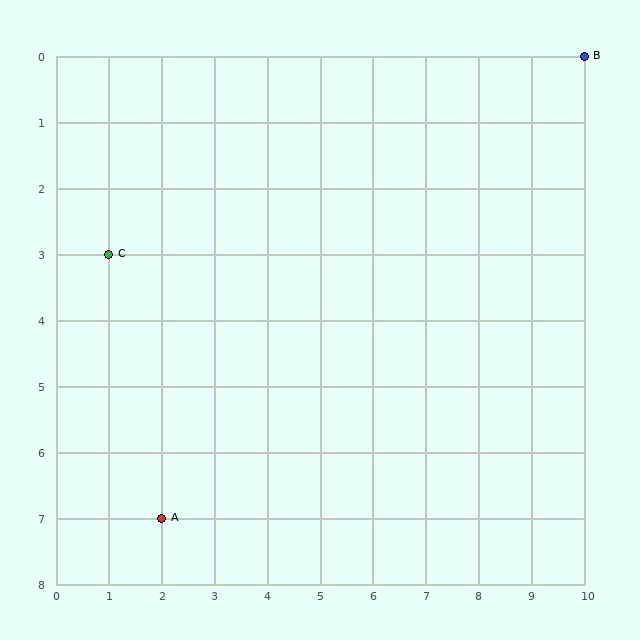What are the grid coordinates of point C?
Point C is at grid coordinates (1, 3).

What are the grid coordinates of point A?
Point A is at grid coordinates (2, 7).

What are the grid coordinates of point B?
Point B is at grid coordinates (10, 0).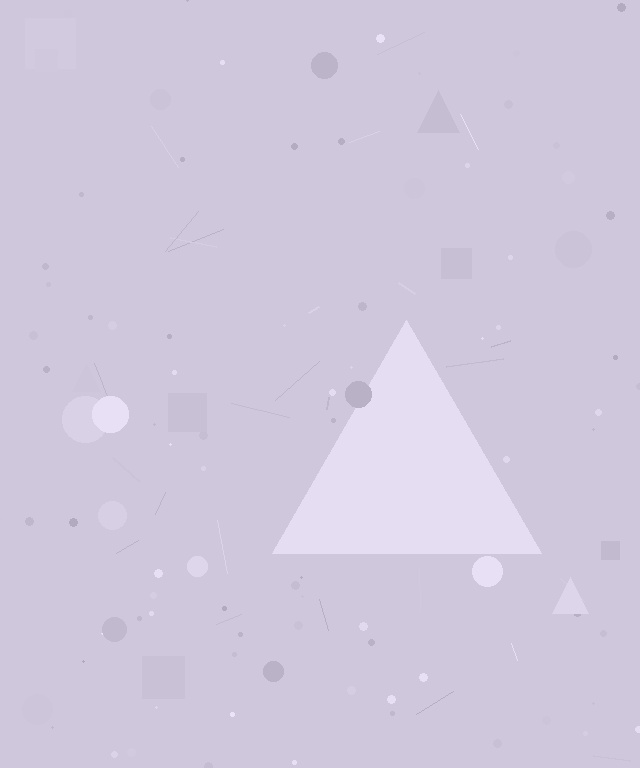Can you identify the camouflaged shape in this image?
The camouflaged shape is a triangle.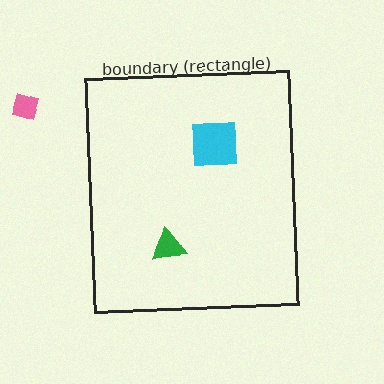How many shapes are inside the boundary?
2 inside, 1 outside.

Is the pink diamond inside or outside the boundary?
Outside.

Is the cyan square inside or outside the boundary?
Inside.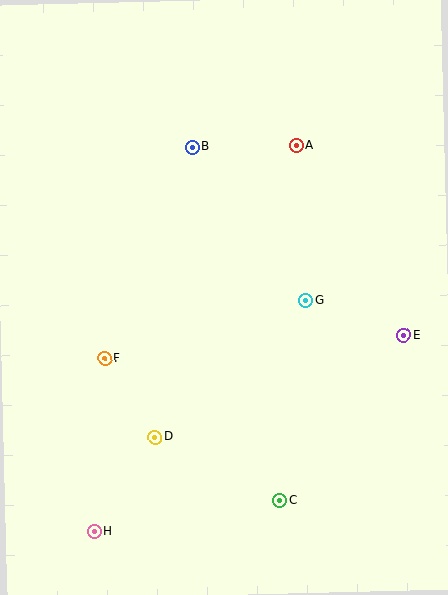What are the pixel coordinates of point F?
Point F is at (105, 358).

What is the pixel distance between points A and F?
The distance between A and F is 287 pixels.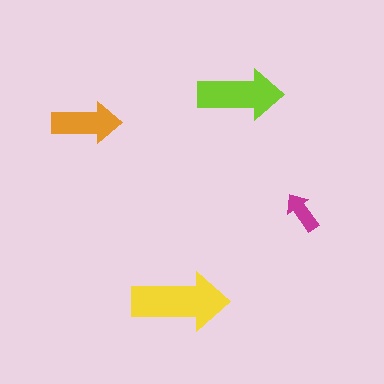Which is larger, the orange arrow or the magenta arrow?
The orange one.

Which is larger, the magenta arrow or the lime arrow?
The lime one.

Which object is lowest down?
The yellow arrow is bottommost.